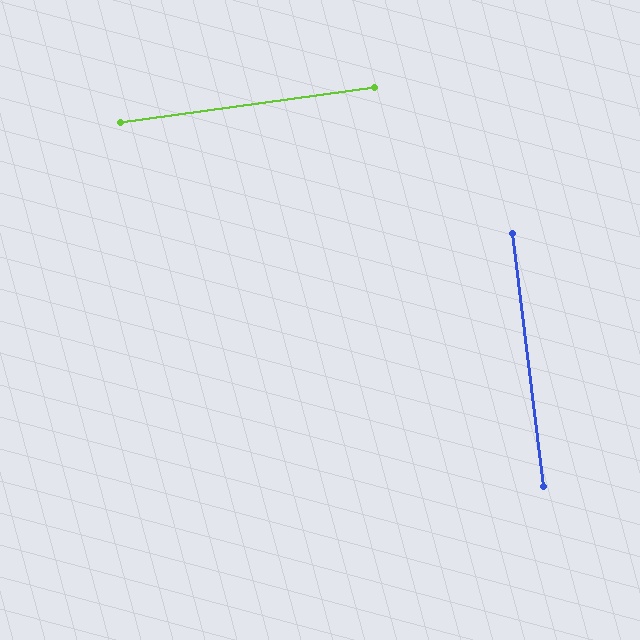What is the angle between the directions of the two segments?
Approximately 89 degrees.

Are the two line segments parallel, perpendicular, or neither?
Perpendicular — they meet at approximately 89°.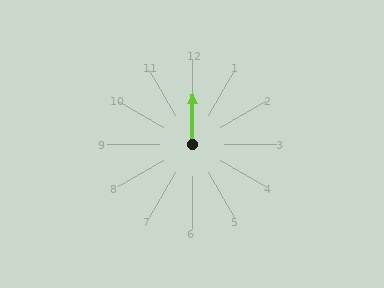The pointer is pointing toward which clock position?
Roughly 12 o'clock.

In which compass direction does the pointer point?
North.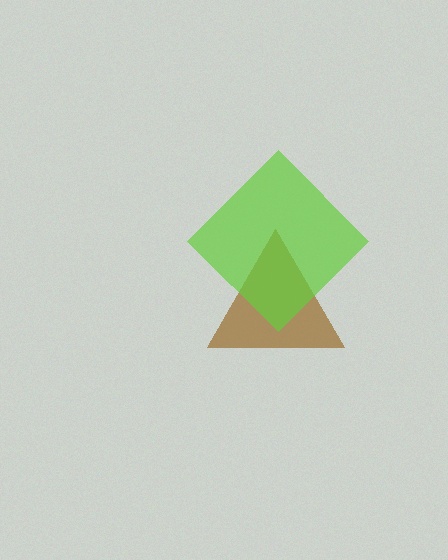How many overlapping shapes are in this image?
There are 2 overlapping shapes in the image.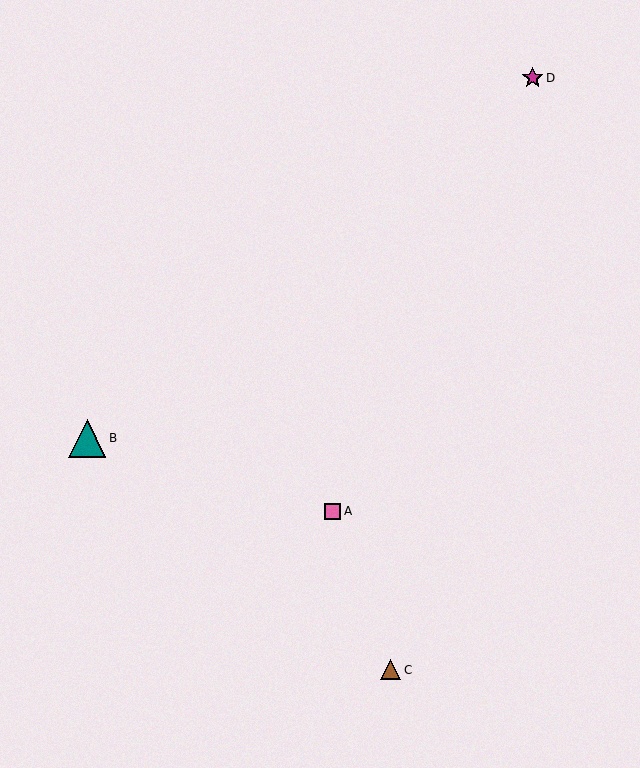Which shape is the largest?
The teal triangle (labeled B) is the largest.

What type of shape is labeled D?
Shape D is a magenta star.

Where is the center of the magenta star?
The center of the magenta star is at (533, 78).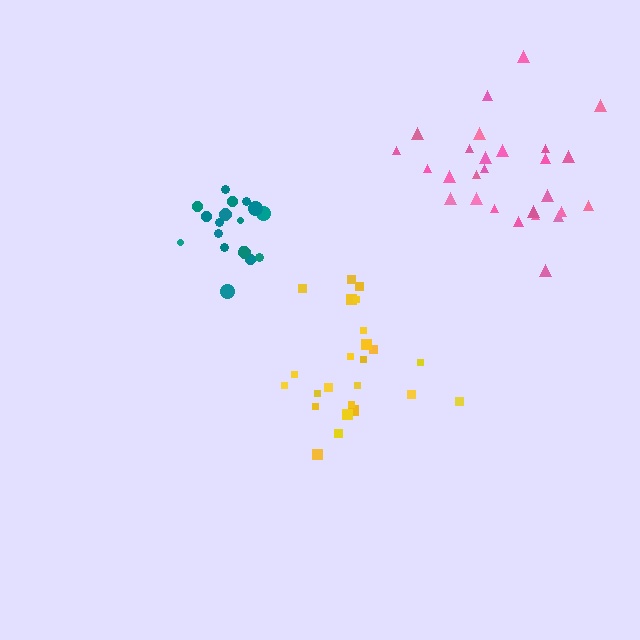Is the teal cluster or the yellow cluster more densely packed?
Teal.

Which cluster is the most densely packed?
Teal.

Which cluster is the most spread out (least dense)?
Pink.